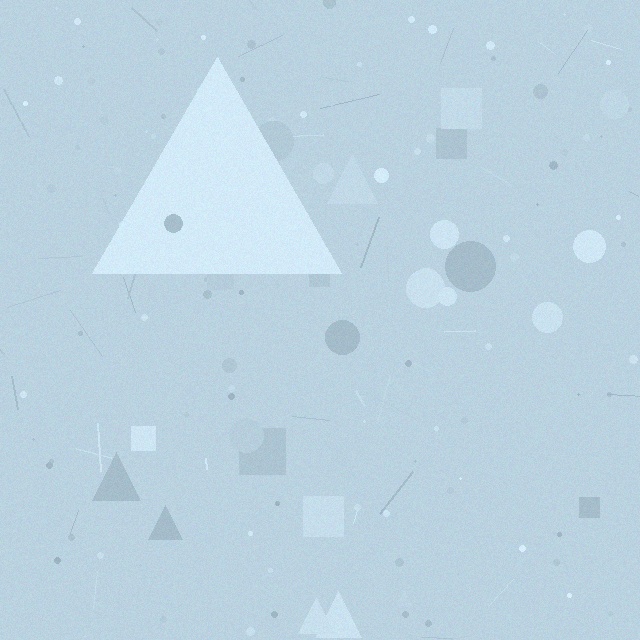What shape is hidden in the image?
A triangle is hidden in the image.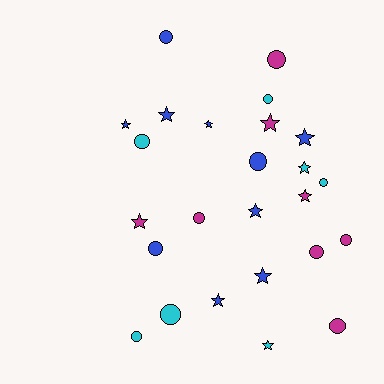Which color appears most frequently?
Blue, with 10 objects.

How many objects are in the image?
There are 25 objects.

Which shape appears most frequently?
Circle, with 13 objects.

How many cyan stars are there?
There are 2 cyan stars.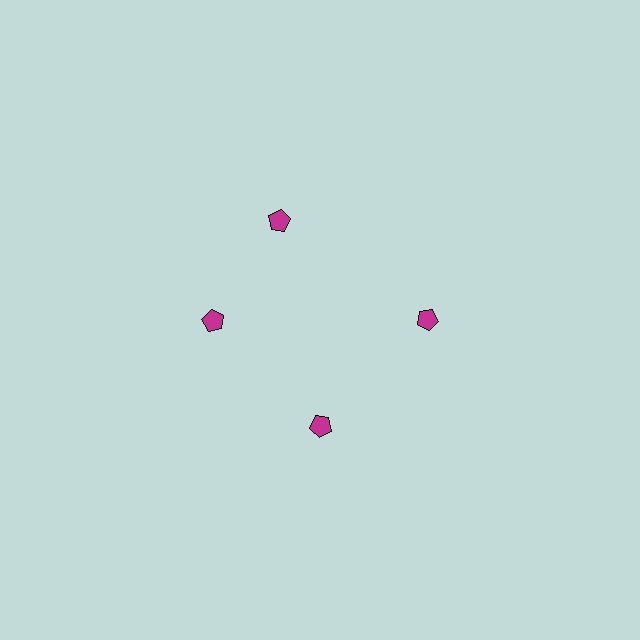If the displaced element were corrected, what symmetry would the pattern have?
It would have 4-fold rotational symmetry — the pattern would map onto itself every 90 degrees.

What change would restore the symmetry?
The symmetry would be restored by rotating it back into even spacing with its neighbors so that all 4 pentagons sit at equal angles and equal distance from the center.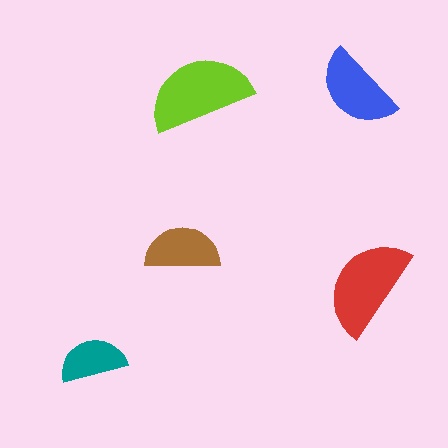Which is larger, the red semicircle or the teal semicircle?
The red one.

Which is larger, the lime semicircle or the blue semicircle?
The lime one.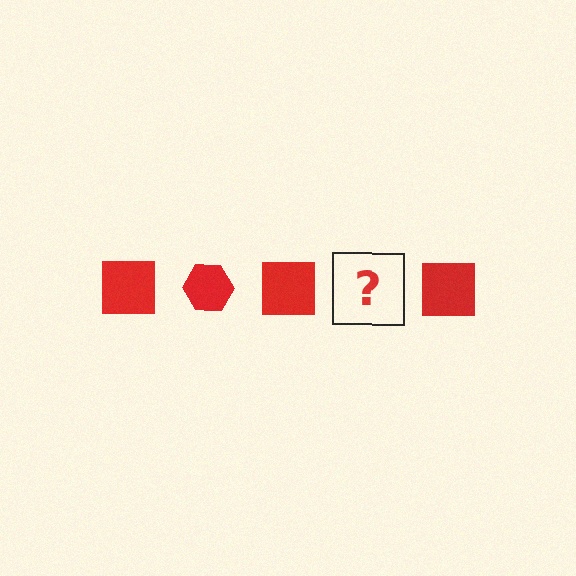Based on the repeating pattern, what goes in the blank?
The blank should be a red hexagon.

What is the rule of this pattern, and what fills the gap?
The rule is that the pattern cycles through square, hexagon shapes in red. The gap should be filled with a red hexagon.